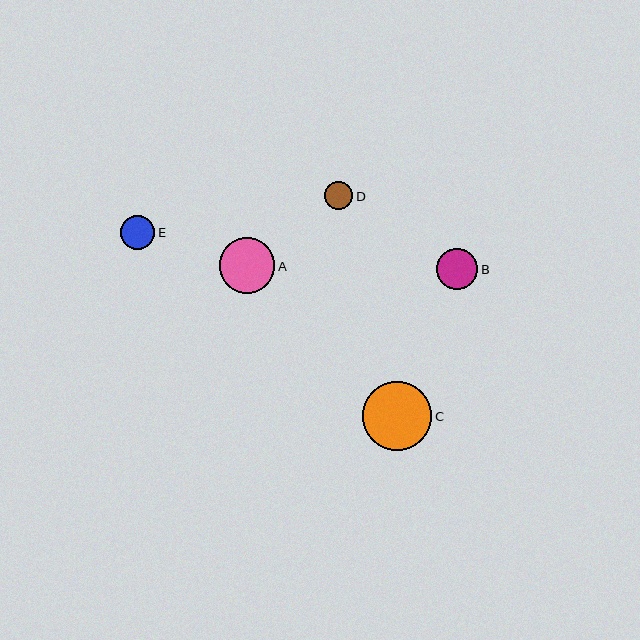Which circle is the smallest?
Circle D is the smallest with a size of approximately 28 pixels.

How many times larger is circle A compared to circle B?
Circle A is approximately 1.3 times the size of circle B.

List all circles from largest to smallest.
From largest to smallest: C, A, B, E, D.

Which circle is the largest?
Circle C is the largest with a size of approximately 69 pixels.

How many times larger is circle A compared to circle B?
Circle A is approximately 1.3 times the size of circle B.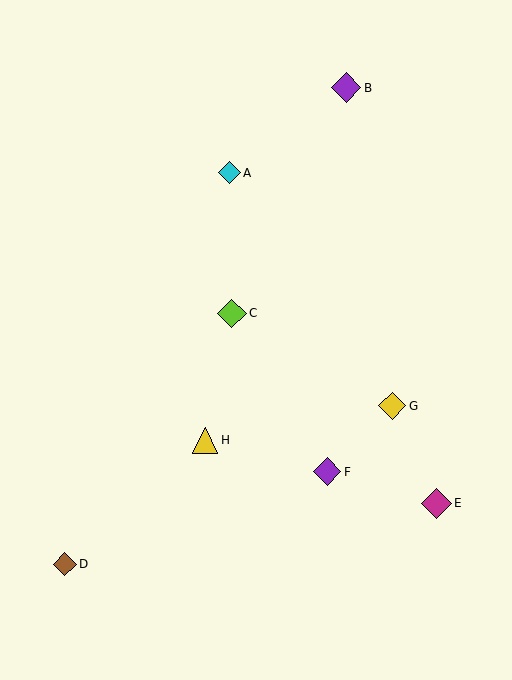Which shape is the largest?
The magenta diamond (labeled E) is the largest.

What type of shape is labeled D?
Shape D is a brown diamond.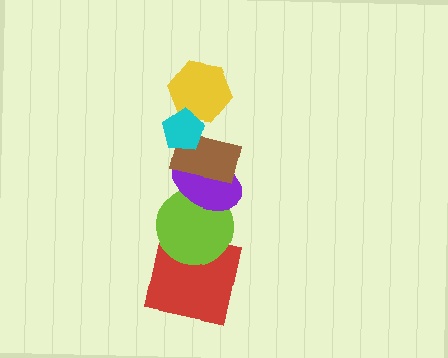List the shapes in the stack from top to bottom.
From top to bottom: the cyan pentagon, the yellow hexagon, the brown rectangle, the purple ellipse, the lime circle, the red square.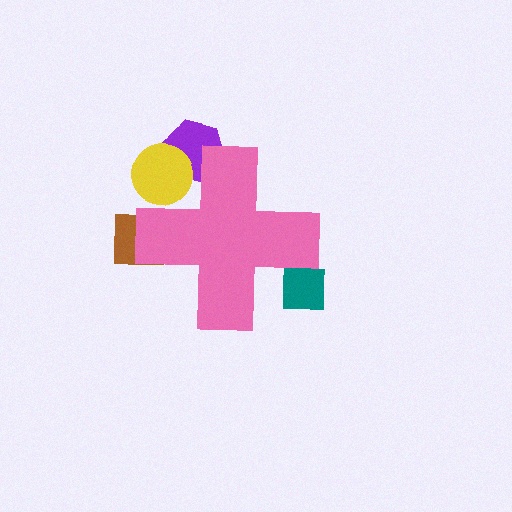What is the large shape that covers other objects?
A pink cross.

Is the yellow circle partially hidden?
Yes, the yellow circle is partially hidden behind the pink cross.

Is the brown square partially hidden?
Yes, the brown square is partially hidden behind the pink cross.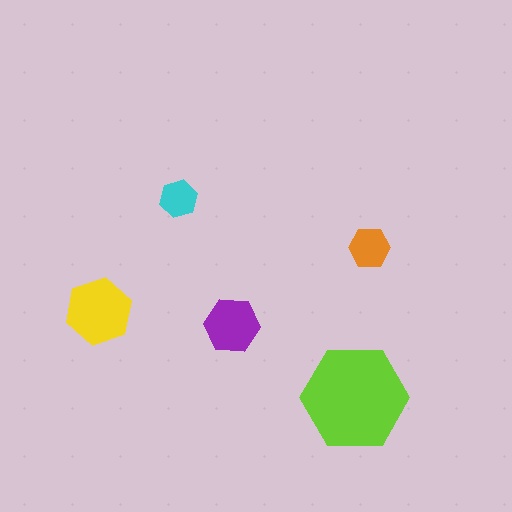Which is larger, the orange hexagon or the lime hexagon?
The lime one.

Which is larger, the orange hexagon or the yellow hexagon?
The yellow one.